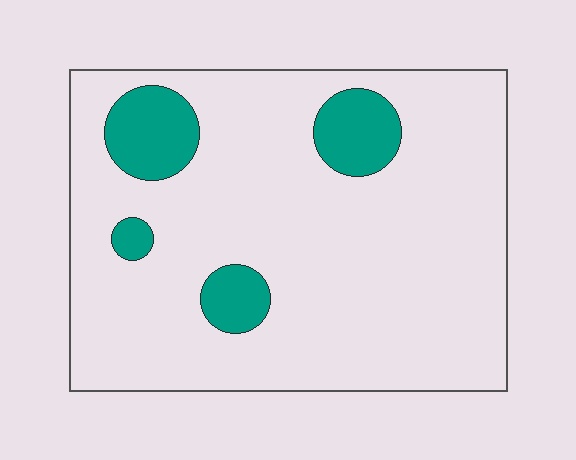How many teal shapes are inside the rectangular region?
4.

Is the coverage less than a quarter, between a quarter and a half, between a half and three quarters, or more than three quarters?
Less than a quarter.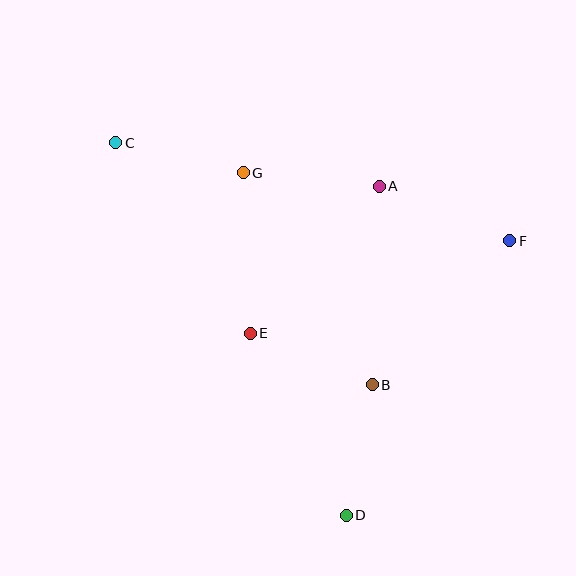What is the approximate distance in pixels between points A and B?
The distance between A and B is approximately 199 pixels.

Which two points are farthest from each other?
Points C and D are farthest from each other.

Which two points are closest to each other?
Points C and G are closest to each other.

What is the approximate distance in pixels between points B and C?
The distance between B and C is approximately 353 pixels.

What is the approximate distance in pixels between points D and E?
The distance between D and E is approximately 206 pixels.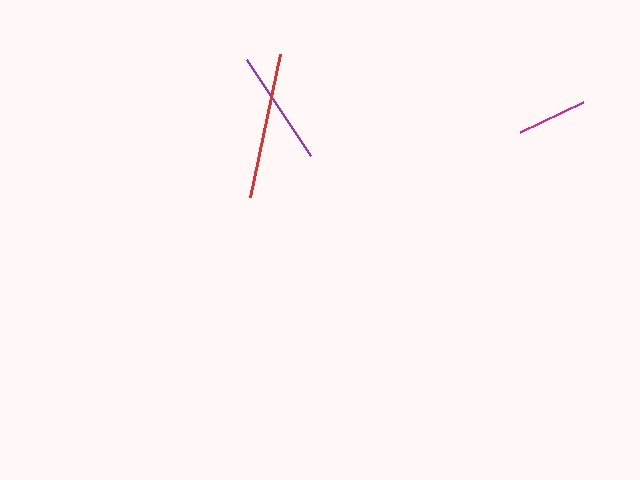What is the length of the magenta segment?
The magenta segment is approximately 70 pixels long.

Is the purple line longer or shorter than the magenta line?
The purple line is longer than the magenta line.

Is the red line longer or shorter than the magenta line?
The red line is longer than the magenta line.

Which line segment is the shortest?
The magenta line is the shortest at approximately 70 pixels.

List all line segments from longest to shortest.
From longest to shortest: red, purple, magenta.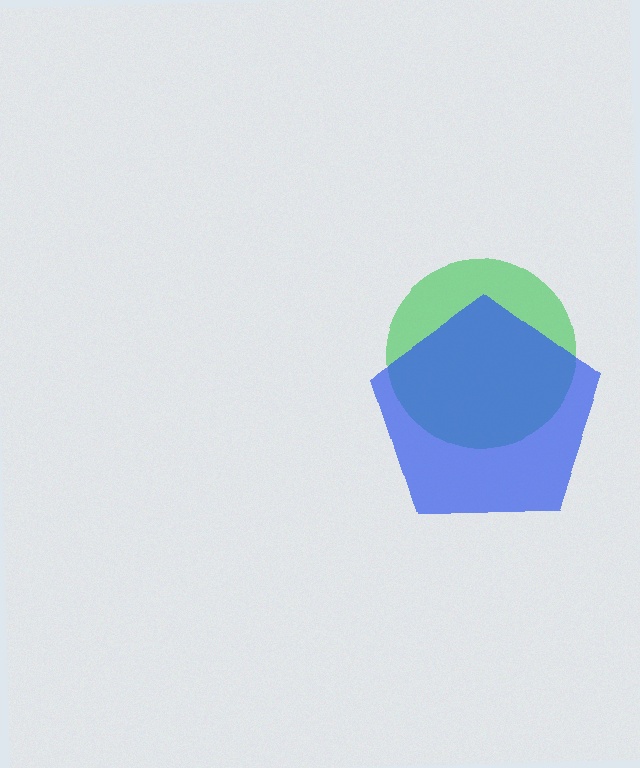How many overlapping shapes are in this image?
There are 2 overlapping shapes in the image.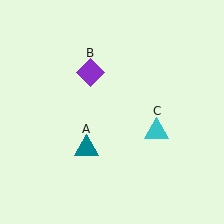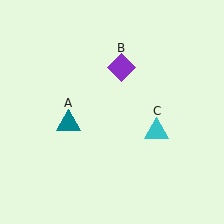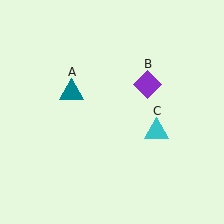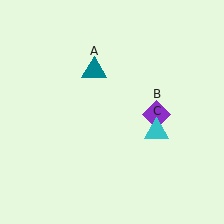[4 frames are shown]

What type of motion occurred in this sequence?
The teal triangle (object A), purple diamond (object B) rotated clockwise around the center of the scene.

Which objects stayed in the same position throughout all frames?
Cyan triangle (object C) remained stationary.